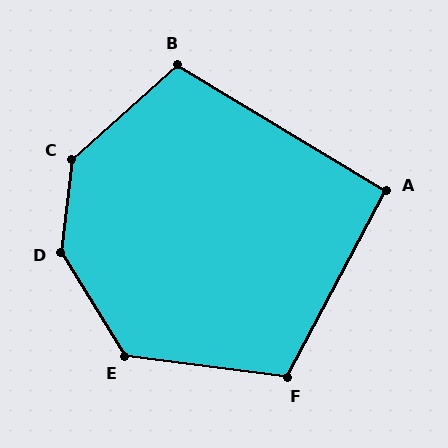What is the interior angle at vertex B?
Approximately 107 degrees (obtuse).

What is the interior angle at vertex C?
Approximately 138 degrees (obtuse).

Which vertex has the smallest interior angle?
A, at approximately 93 degrees.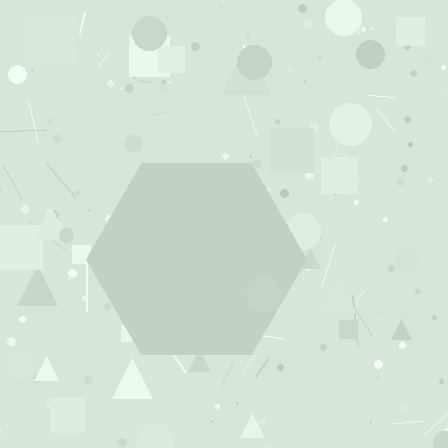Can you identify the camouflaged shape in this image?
The camouflaged shape is a hexagon.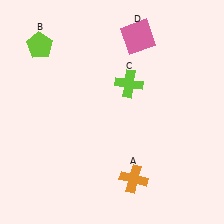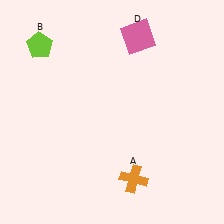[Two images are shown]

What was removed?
The lime cross (C) was removed in Image 2.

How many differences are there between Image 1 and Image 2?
There is 1 difference between the two images.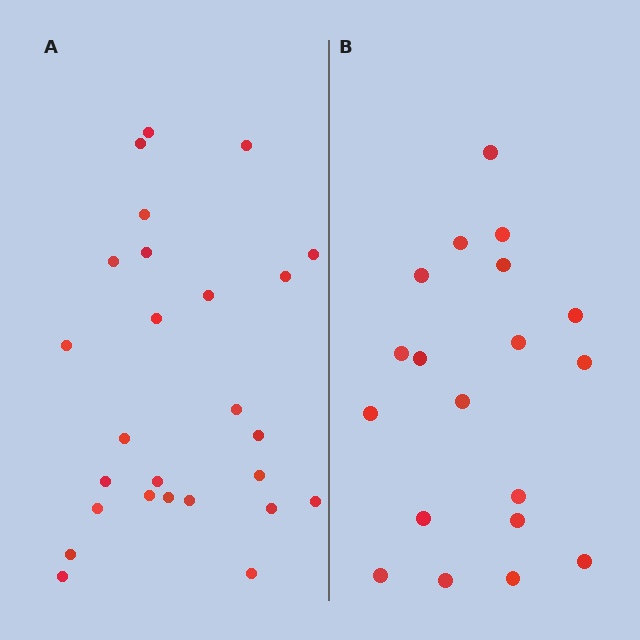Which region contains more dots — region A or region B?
Region A (the left region) has more dots.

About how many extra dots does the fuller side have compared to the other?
Region A has roughly 8 or so more dots than region B.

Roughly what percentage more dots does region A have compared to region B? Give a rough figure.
About 35% more.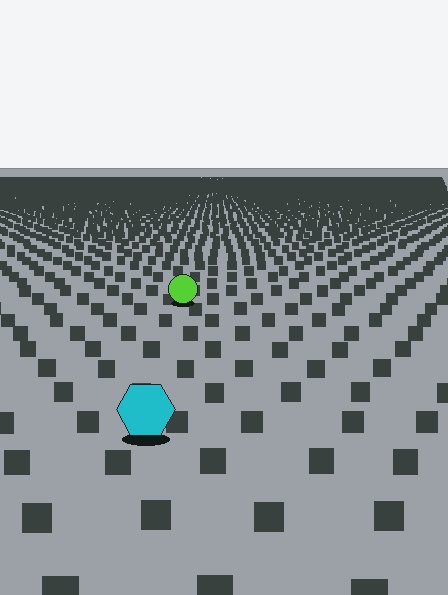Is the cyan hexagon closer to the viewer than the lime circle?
Yes. The cyan hexagon is closer — you can tell from the texture gradient: the ground texture is coarser near it.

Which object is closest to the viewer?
The cyan hexagon is closest. The texture marks near it are larger and more spread out.